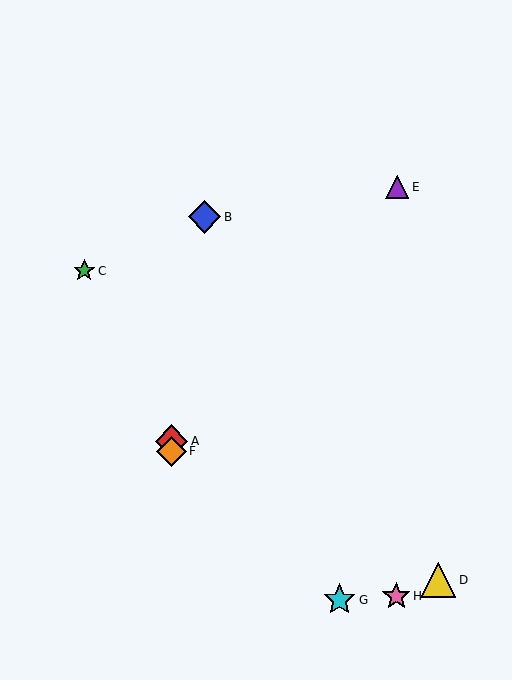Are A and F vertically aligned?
Yes, both are at x≈171.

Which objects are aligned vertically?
Objects A, F are aligned vertically.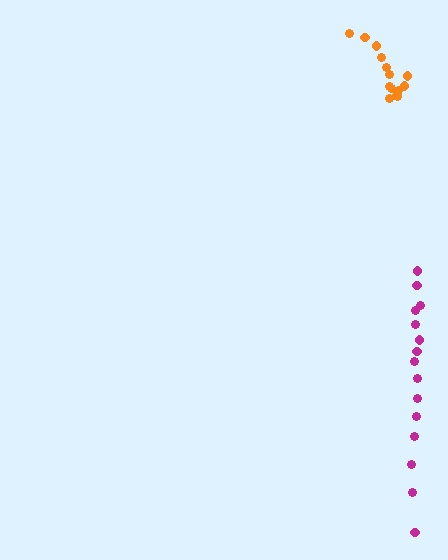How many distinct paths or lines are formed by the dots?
There are 2 distinct paths.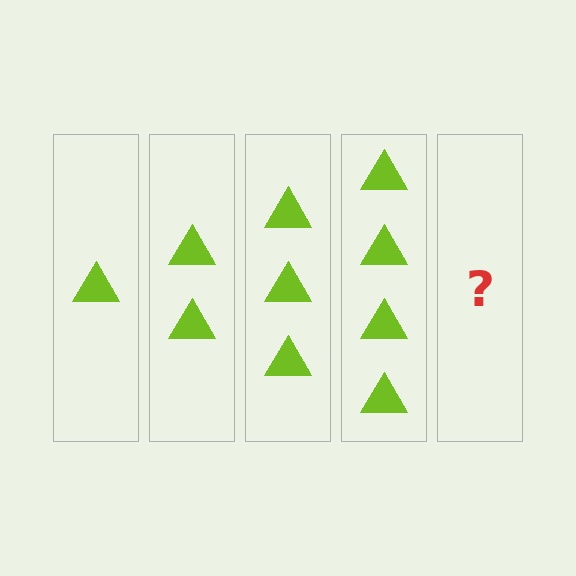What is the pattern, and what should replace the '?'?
The pattern is that each step adds one more triangle. The '?' should be 5 triangles.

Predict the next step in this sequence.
The next step is 5 triangles.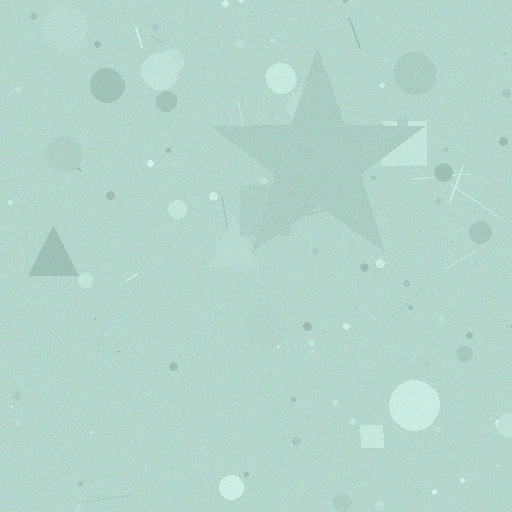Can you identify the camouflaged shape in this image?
The camouflaged shape is a star.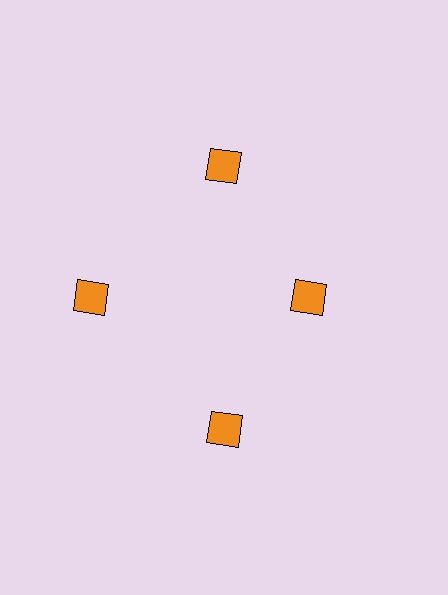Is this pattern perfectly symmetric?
No. The 4 orange squares are arranged in a ring, but one element near the 3 o'clock position is pulled inward toward the center, breaking the 4-fold rotational symmetry.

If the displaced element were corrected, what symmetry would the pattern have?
It would have 4-fold rotational symmetry — the pattern would map onto itself every 90 degrees.